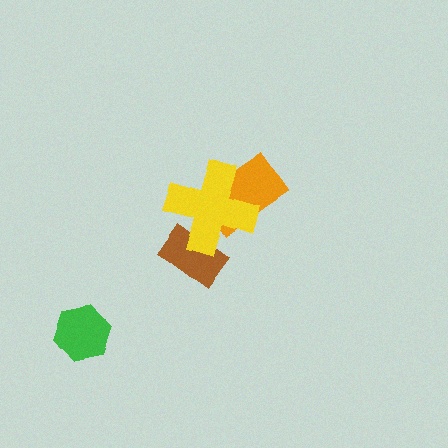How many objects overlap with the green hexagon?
0 objects overlap with the green hexagon.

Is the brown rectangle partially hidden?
Yes, it is partially covered by another shape.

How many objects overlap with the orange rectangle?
1 object overlaps with the orange rectangle.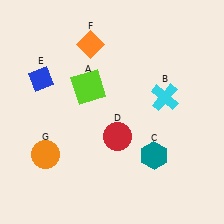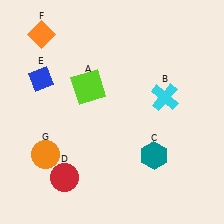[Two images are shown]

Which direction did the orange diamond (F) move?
The orange diamond (F) moved left.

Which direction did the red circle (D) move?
The red circle (D) moved left.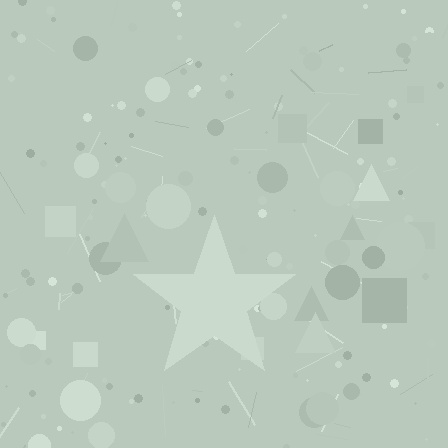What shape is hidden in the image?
A star is hidden in the image.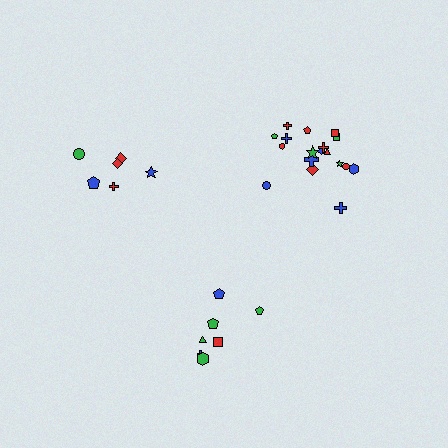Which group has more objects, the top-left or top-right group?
The top-right group.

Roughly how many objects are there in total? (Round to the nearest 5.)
Roughly 30 objects in total.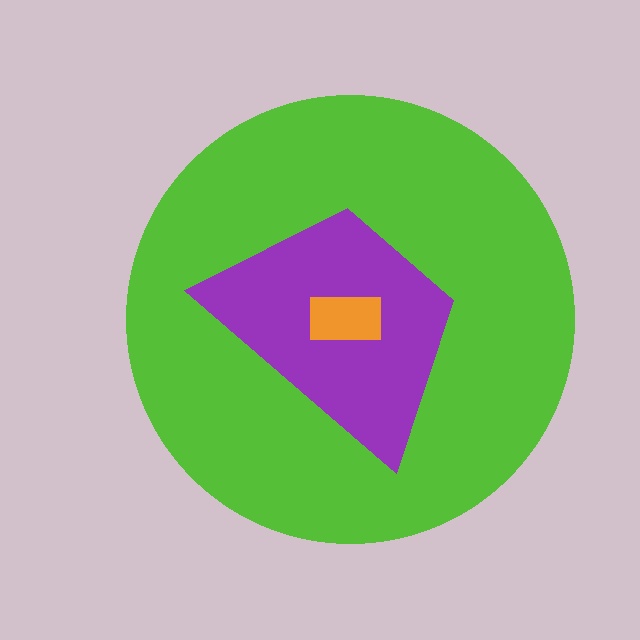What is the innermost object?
The orange rectangle.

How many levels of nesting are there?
3.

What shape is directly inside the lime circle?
The purple trapezoid.